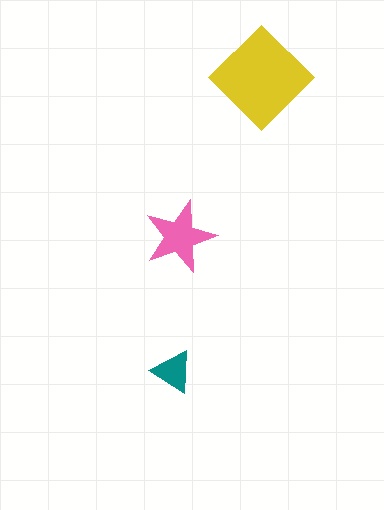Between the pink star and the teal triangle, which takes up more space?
The pink star.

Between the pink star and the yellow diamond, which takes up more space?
The yellow diamond.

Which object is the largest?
The yellow diamond.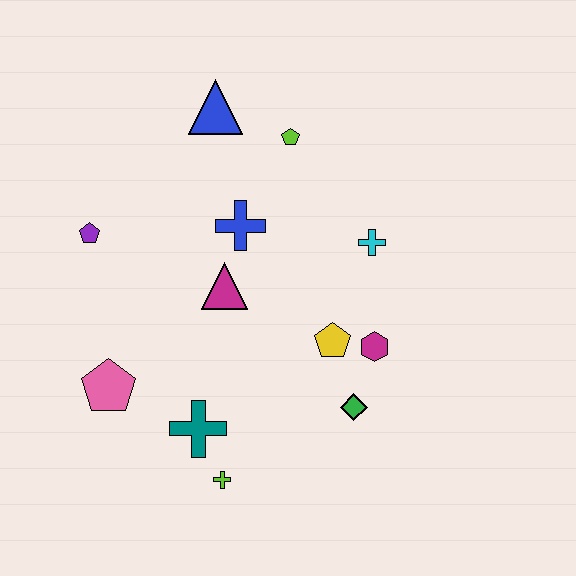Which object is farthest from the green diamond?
The blue triangle is farthest from the green diamond.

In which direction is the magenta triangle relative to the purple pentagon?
The magenta triangle is to the right of the purple pentagon.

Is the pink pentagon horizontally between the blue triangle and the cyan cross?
No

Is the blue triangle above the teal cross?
Yes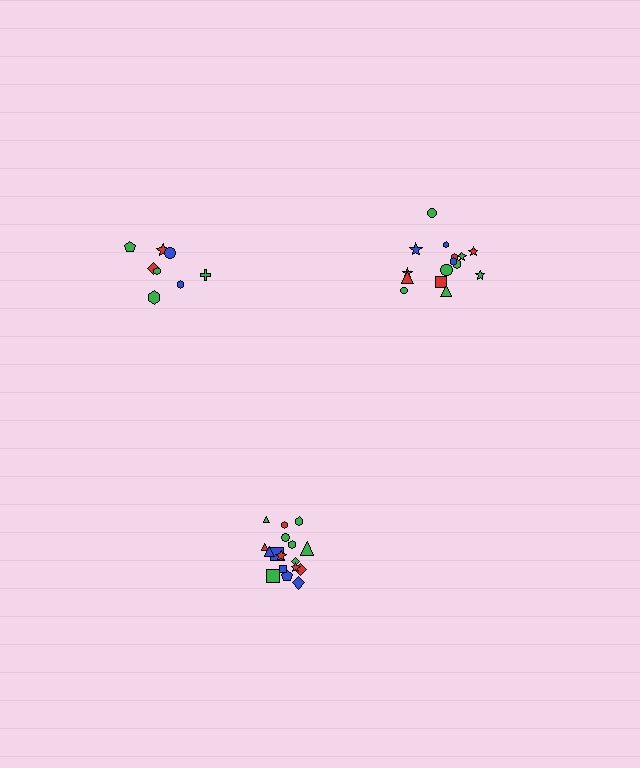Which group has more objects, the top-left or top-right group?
The top-right group.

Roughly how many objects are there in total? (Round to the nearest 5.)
Roughly 40 objects in total.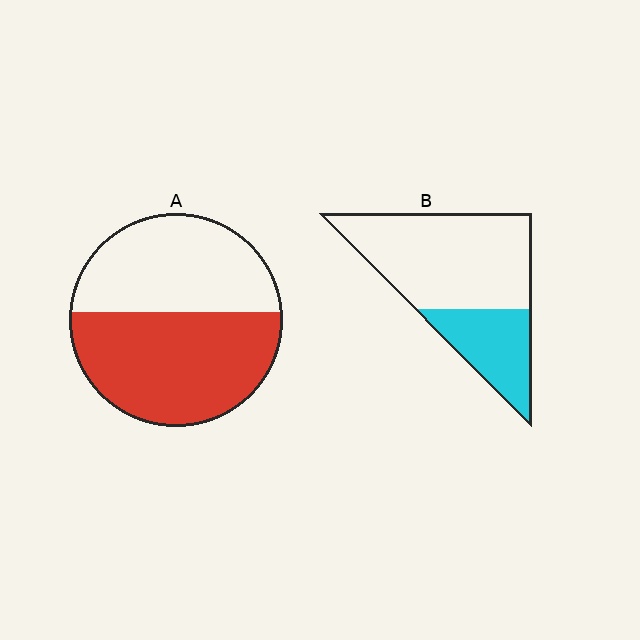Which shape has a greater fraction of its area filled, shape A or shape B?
Shape A.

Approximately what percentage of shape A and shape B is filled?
A is approximately 55% and B is approximately 30%.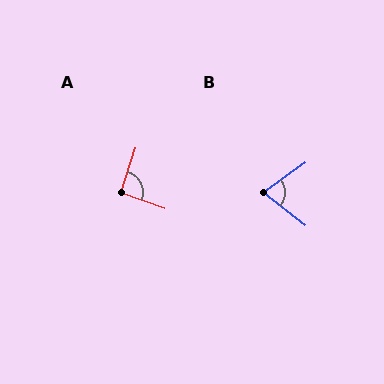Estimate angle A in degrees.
Approximately 91 degrees.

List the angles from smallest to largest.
B (74°), A (91°).